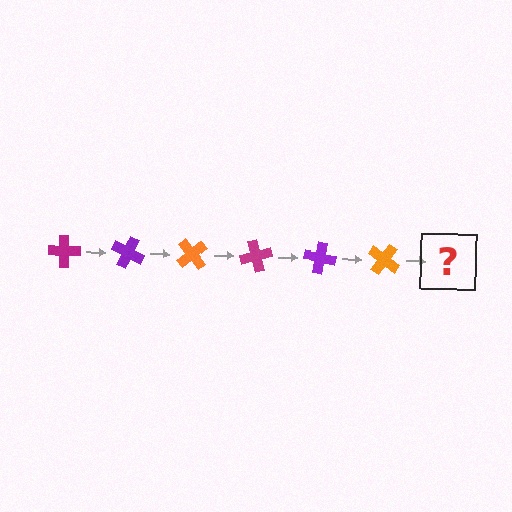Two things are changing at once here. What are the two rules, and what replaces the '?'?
The two rules are that it rotates 25 degrees each step and the color cycles through magenta, purple, and orange. The '?' should be a magenta cross, rotated 150 degrees from the start.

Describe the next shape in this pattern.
It should be a magenta cross, rotated 150 degrees from the start.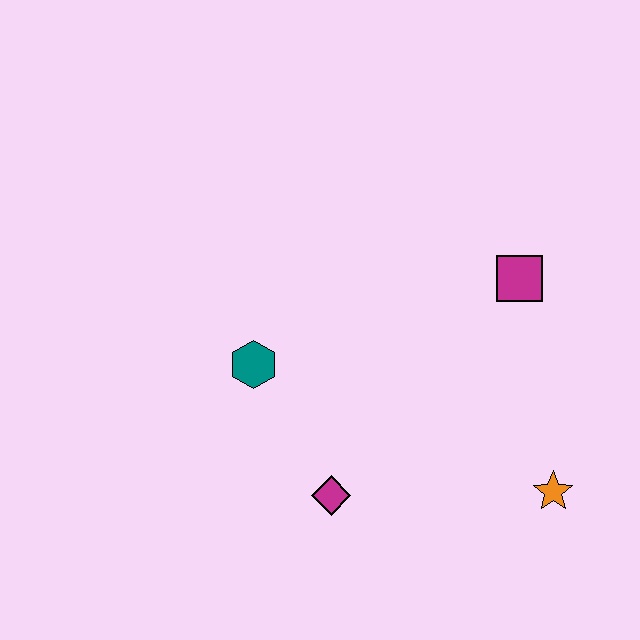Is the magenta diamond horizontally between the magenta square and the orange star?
No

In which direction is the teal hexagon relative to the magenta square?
The teal hexagon is to the left of the magenta square.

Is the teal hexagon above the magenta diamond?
Yes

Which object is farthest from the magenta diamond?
The magenta square is farthest from the magenta diamond.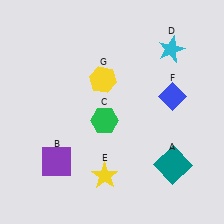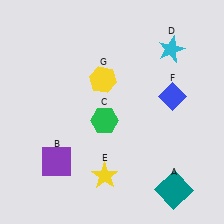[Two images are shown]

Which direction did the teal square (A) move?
The teal square (A) moved down.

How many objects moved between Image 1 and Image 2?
1 object moved between the two images.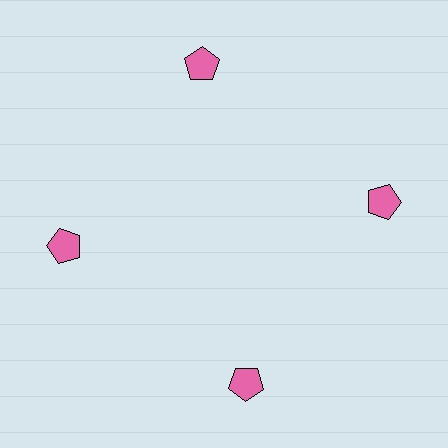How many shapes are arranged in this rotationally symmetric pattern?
There are 4 shapes, arranged in 4 groups of 1.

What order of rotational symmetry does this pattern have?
This pattern has 4-fold rotational symmetry.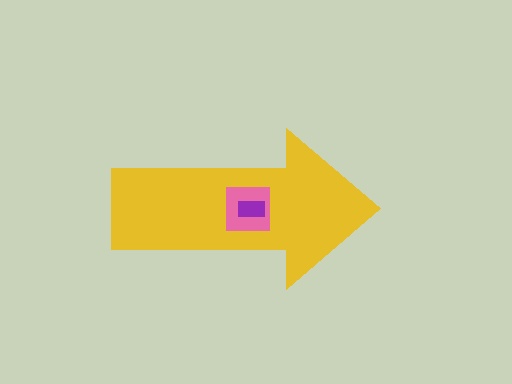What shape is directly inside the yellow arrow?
The pink square.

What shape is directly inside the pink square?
The purple rectangle.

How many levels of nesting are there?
3.